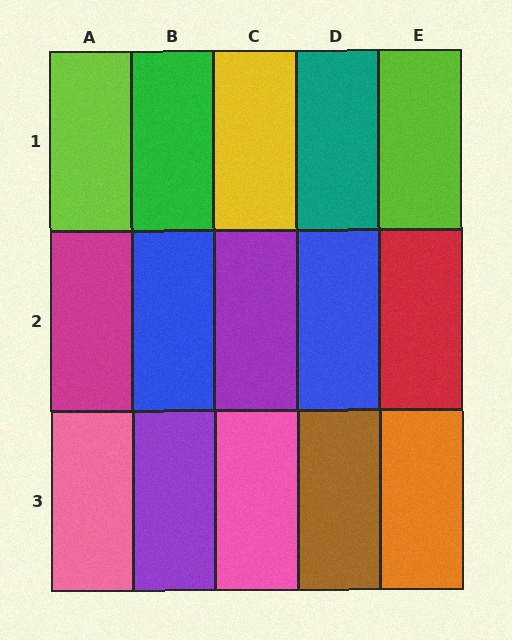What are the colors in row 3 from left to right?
Pink, purple, pink, brown, orange.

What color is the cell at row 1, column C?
Yellow.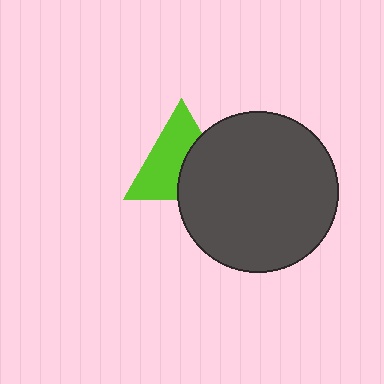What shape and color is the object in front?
The object in front is a dark gray circle.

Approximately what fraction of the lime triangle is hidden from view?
Roughly 41% of the lime triangle is hidden behind the dark gray circle.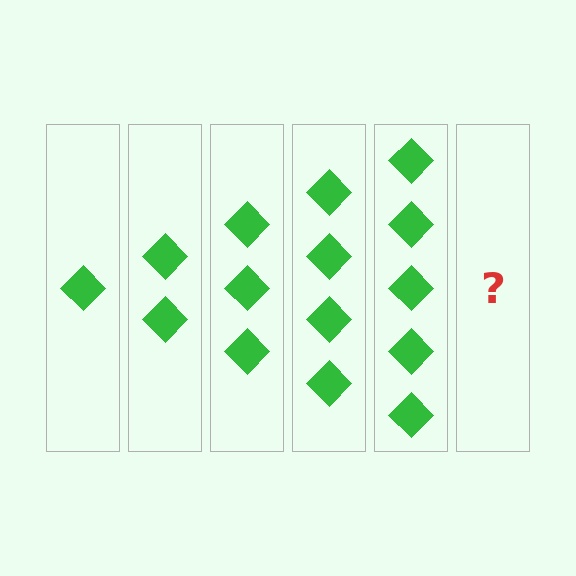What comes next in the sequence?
The next element should be 6 diamonds.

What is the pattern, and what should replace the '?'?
The pattern is that each step adds one more diamond. The '?' should be 6 diamonds.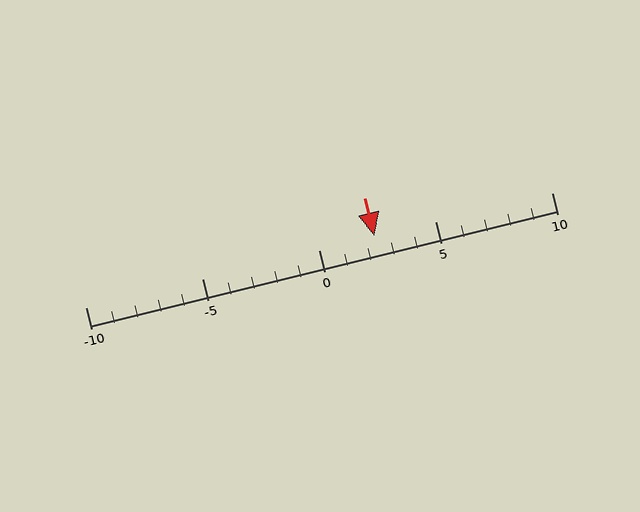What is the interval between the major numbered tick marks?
The major tick marks are spaced 5 units apart.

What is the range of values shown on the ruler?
The ruler shows values from -10 to 10.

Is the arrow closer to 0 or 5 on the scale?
The arrow is closer to 0.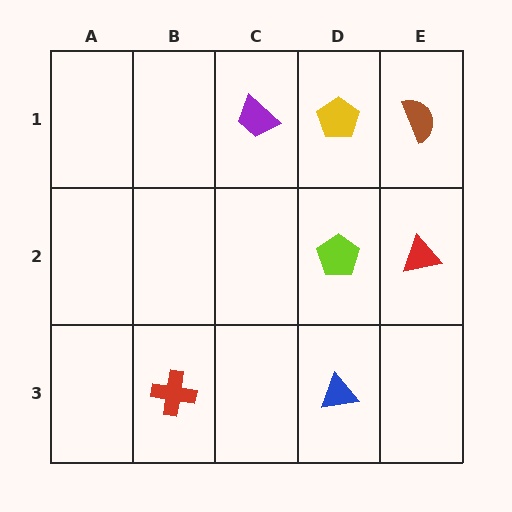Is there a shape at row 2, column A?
No, that cell is empty.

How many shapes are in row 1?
3 shapes.